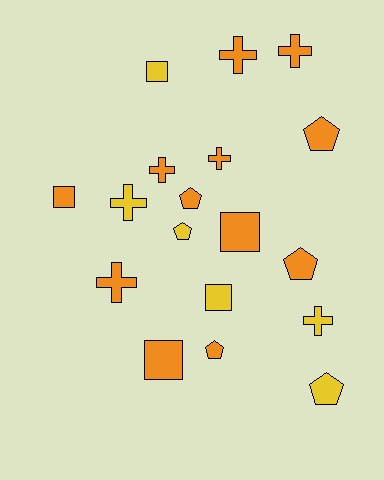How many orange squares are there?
There are 3 orange squares.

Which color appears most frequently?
Orange, with 12 objects.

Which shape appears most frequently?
Cross, with 7 objects.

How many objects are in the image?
There are 18 objects.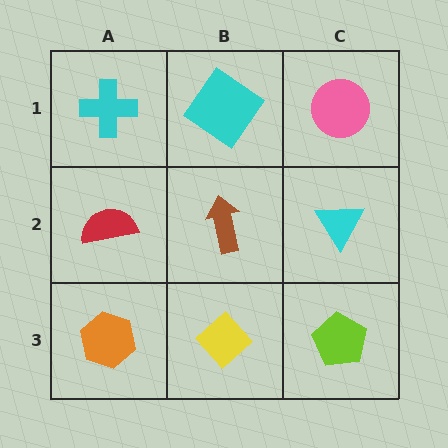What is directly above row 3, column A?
A red semicircle.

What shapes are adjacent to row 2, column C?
A pink circle (row 1, column C), a lime pentagon (row 3, column C), a brown arrow (row 2, column B).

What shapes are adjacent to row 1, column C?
A cyan triangle (row 2, column C), a cyan diamond (row 1, column B).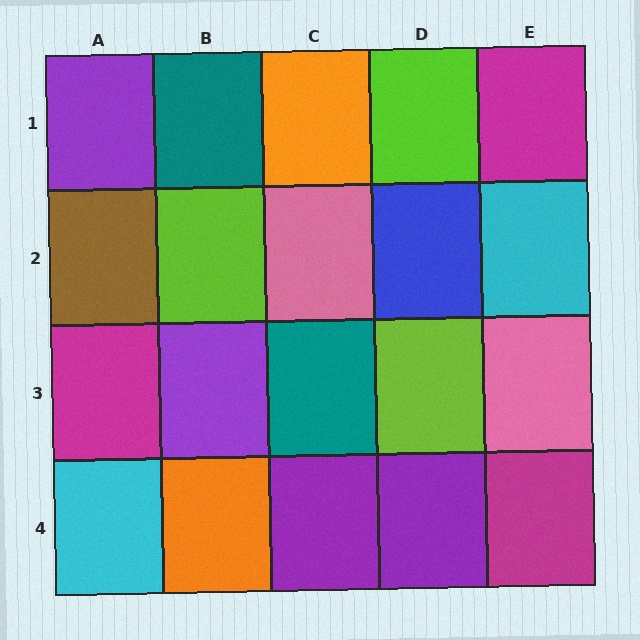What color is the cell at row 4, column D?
Purple.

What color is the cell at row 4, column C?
Purple.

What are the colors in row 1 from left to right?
Purple, teal, orange, lime, magenta.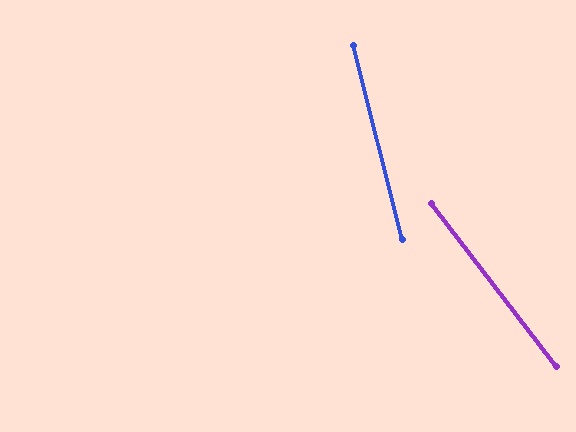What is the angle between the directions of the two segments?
Approximately 23 degrees.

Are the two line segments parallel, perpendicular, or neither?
Neither parallel nor perpendicular — they differ by about 23°.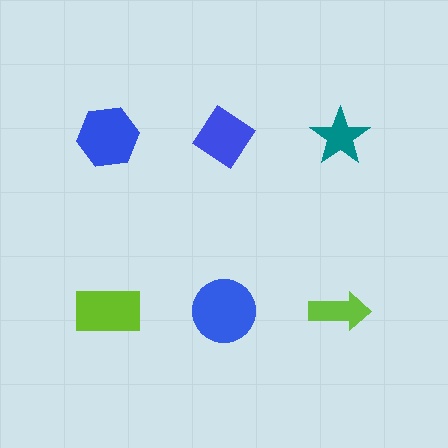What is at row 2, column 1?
A lime rectangle.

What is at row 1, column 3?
A teal star.